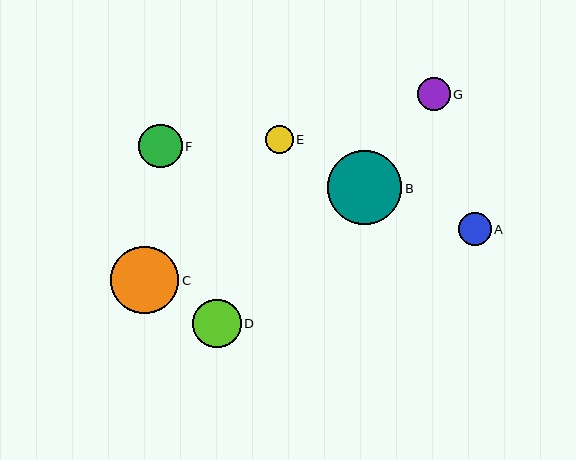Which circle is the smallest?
Circle E is the smallest with a size of approximately 28 pixels.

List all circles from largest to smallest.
From largest to smallest: B, C, D, F, G, A, E.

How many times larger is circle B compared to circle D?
Circle B is approximately 1.5 times the size of circle D.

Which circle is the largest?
Circle B is the largest with a size of approximately 74 pixels.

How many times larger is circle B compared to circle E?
Circle B is approximately 2.6 times the size of circle E.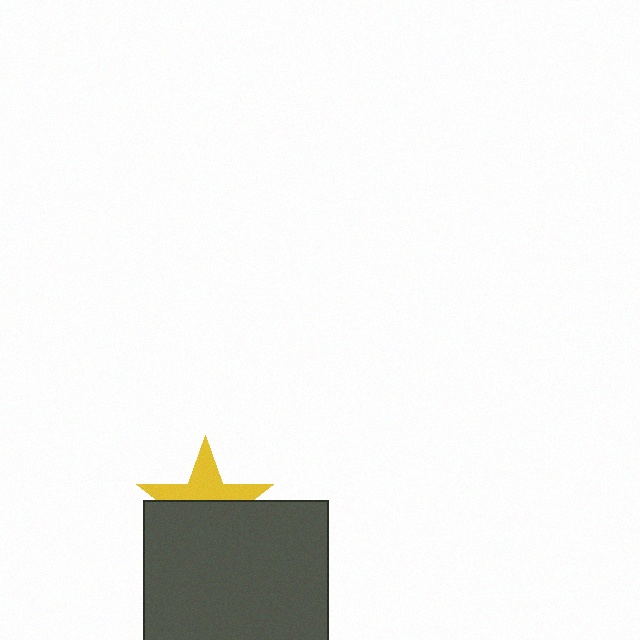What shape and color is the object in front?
The object in front is a dark gray square.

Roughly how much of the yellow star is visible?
A small part of it is visible (roughly 44%).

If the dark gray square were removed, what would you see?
You would see the complete yellow star.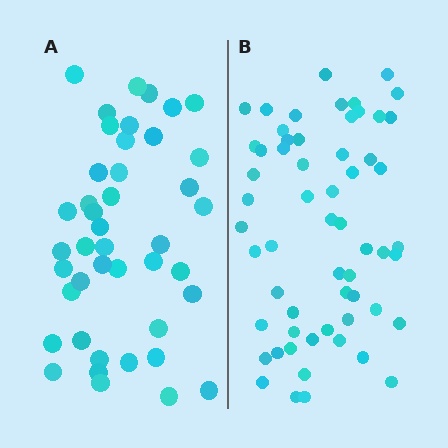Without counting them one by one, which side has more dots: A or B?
Region B (the right region) has more dots.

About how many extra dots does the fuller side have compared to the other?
Region B has approximately 15 more dots than region A.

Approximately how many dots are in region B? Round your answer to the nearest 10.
About 60 dots. (The exact count is 59, which rounds to 60.)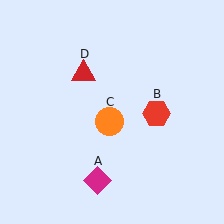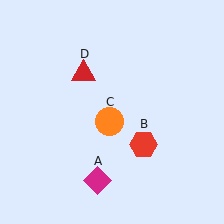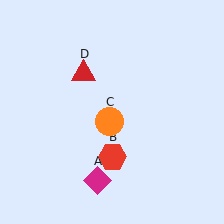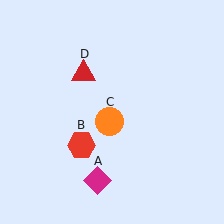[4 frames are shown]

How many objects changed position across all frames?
1 object changed position: red hexagon (object B).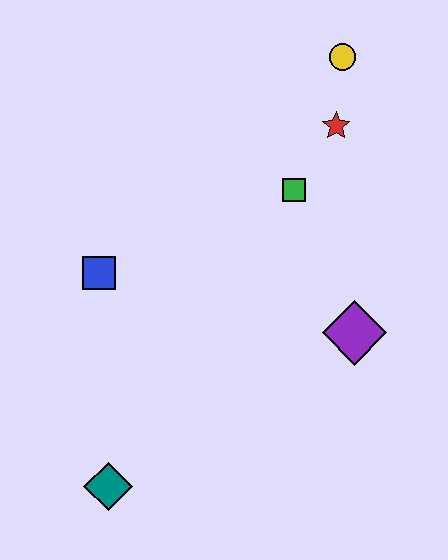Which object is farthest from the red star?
The teal diamond is farthest from the red star.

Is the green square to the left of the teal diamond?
No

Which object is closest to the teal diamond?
The blue square is closest to the teal diamond.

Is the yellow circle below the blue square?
No